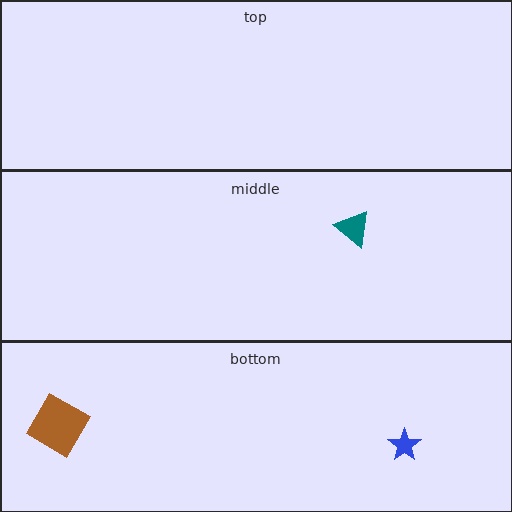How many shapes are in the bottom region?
2.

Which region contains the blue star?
The bottom region.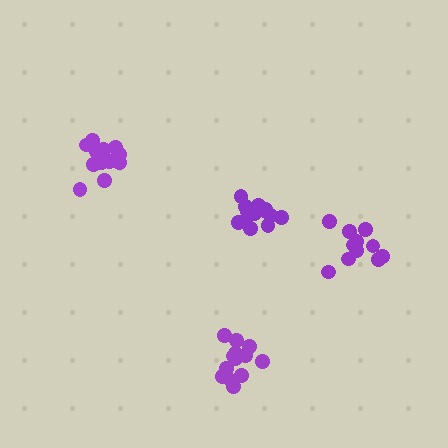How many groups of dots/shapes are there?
There are 4 groups.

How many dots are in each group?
Group 1: 12 dots, Group 2: 11 dots, Group 3: 14 dots, Group 4: 13 dots (50 total).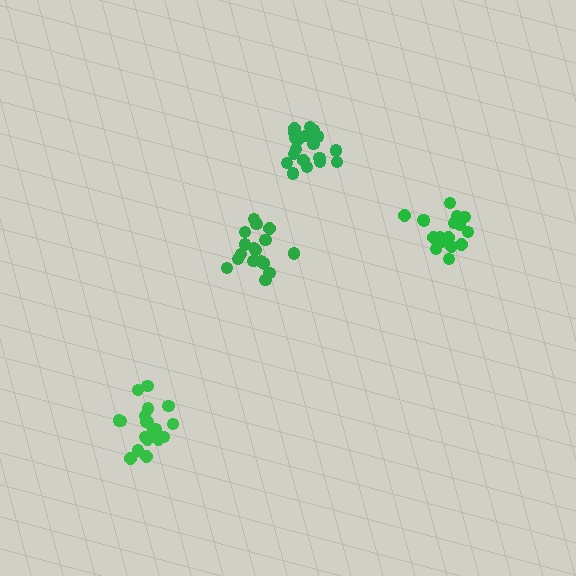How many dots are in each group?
Group 1: 17 dots, Group 2: 21 dots, Group 3: 17 dots, Group 4: 19 dots (74 total).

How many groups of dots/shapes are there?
There are 4 groups.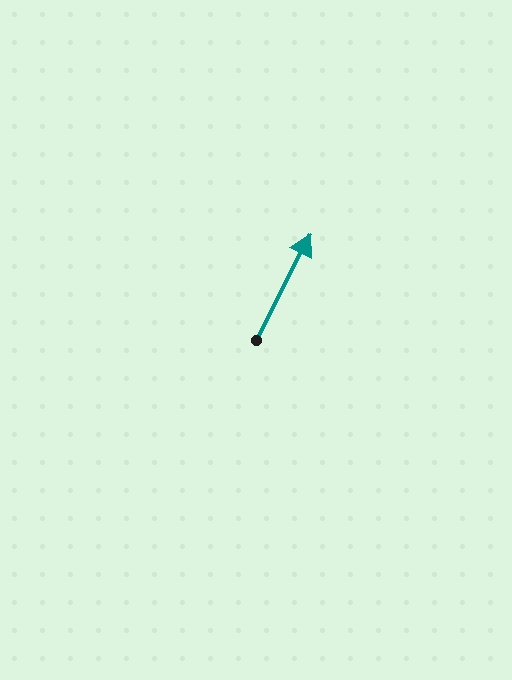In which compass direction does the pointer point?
Northeast.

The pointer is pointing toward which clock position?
Roughly 1 o'clock.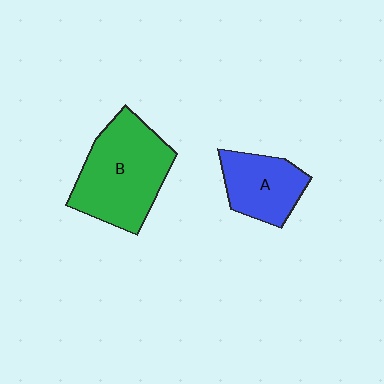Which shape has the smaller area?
Shape A (blue).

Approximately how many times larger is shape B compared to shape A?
Approximately 1.7 times.